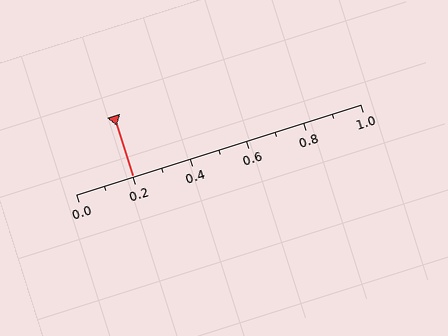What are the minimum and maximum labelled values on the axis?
The axis runs from 0.0 to 1.0.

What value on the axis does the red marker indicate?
The marker indicates approximately 0.2.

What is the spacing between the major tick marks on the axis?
The major ticks are spaced 0.2 apart.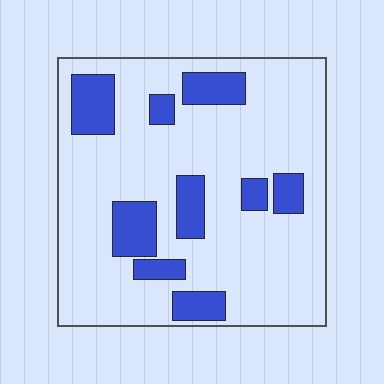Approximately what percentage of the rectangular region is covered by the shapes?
Approximately 20%.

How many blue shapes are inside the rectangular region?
9.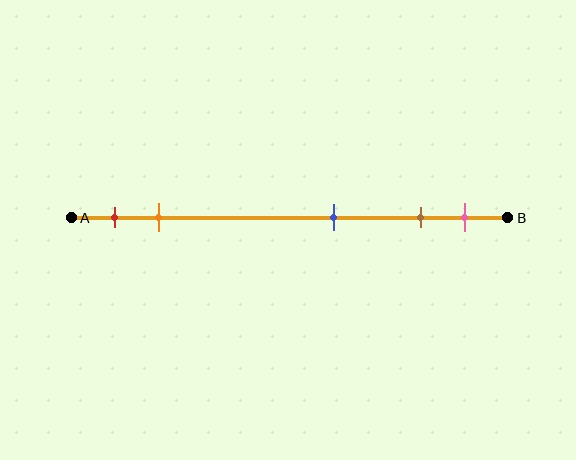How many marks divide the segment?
There are 5 marks dividing the segment.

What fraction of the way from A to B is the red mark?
The red mark is approximately 10% (0.1) of the way from A to B.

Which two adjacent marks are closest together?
The brown and pink marks are the closest adjacent pair.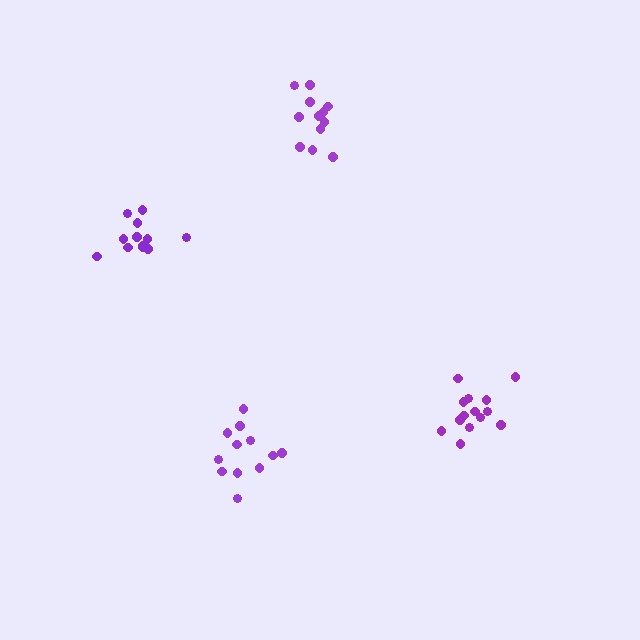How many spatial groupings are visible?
There are 4 spatial groupings.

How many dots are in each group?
Group 1: 12 dots, Group 2: 14 dots, Group 3: 12 dots, Group 4: 12 dots (50 total).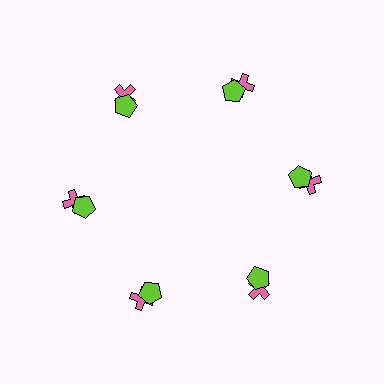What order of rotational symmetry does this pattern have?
This pattern has 6-fold rotational symmetry.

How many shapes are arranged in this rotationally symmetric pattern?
There are 12 shapes, arranged in 6 groups of 2.